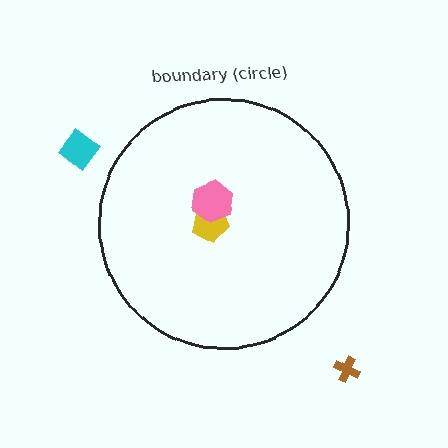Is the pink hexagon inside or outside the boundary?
Inside.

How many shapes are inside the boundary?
2 inside, 2 outside.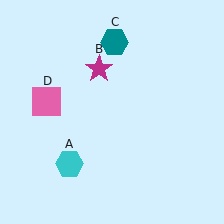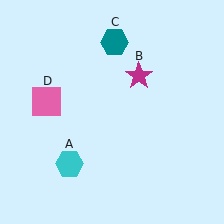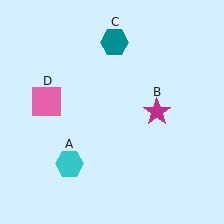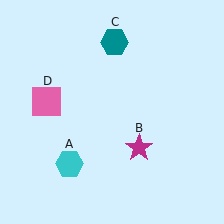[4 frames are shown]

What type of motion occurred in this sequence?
The magenta star (object B) rotated clockwise around the center of the scene.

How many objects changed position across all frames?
1 object changed position: magenta star (object B).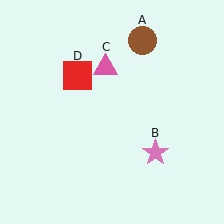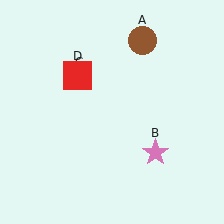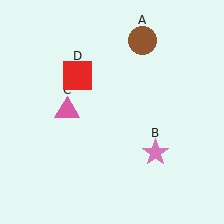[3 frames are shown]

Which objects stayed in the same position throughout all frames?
Brown circle (object A) and pink star (object B) and red square (object D) remained stationary.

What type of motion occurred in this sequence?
The pink triangle (object C) rotated counterclockwise around the center of the scene.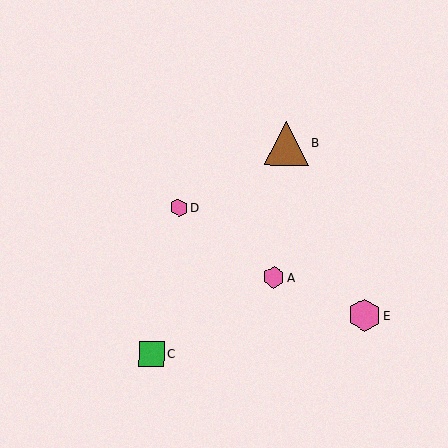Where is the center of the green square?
The center of the green square is at (152, 354).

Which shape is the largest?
The brown triangle (labeled B) is the largest.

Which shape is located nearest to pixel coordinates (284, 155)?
The brown triangle (labeled B) at (286, 143) is nearest to that location.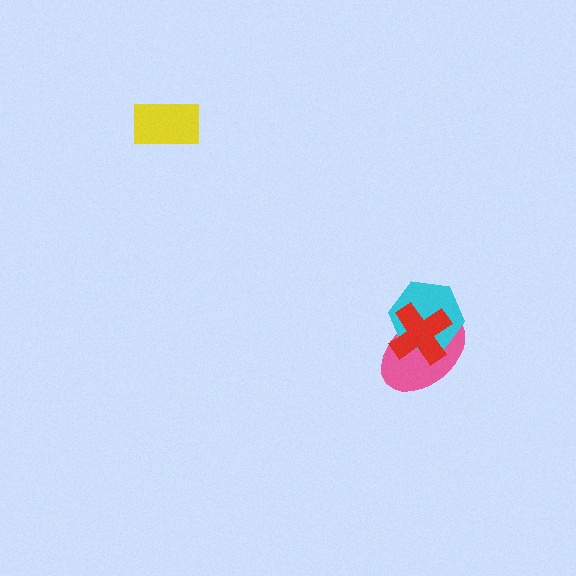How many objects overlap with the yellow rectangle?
0 objects overlap with the yellow rectangle.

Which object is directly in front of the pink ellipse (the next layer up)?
The cyan hexagon is directly in front of the pink ellipse.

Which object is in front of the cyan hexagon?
The red cross is in front of the cyan hexagon.